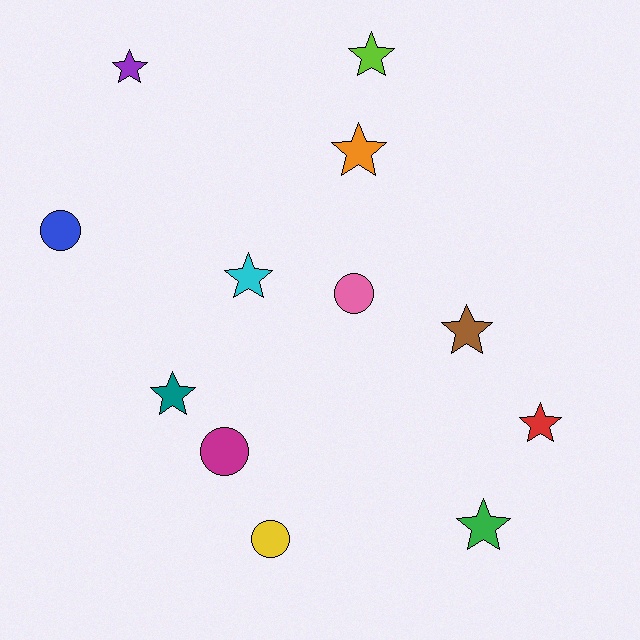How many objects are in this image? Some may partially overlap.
There are 12 objects.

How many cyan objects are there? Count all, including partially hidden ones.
There is 1 cyan object.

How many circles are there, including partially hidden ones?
There are 4 circles.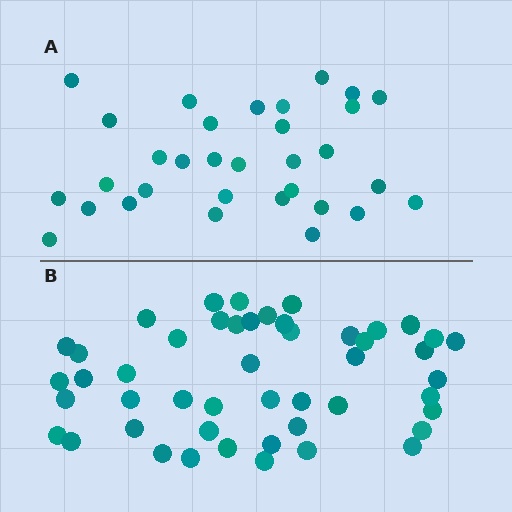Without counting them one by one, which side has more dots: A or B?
Region B (the bottom region) has more dots.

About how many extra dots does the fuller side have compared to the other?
Region B has approximately 15 more dots than region A.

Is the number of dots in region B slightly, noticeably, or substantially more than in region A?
Region B has substantially more. The ratio is roughly 1.5 to 1.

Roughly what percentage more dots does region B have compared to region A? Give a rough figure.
About 50% more.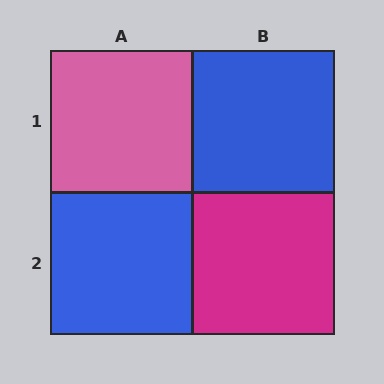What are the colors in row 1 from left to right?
Pink, blue.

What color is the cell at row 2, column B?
Magenta.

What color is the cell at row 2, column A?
Blue.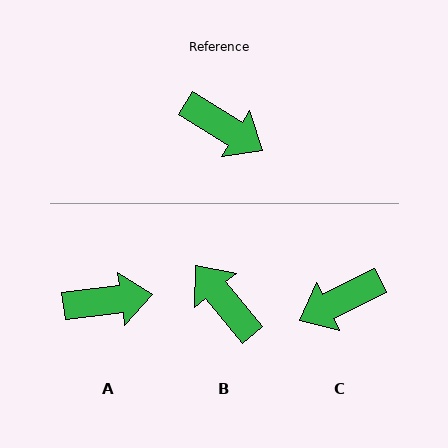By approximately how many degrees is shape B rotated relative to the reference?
Approximately 161 degrees counter-clockwise.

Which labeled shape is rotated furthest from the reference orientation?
B, about 161 degrees away.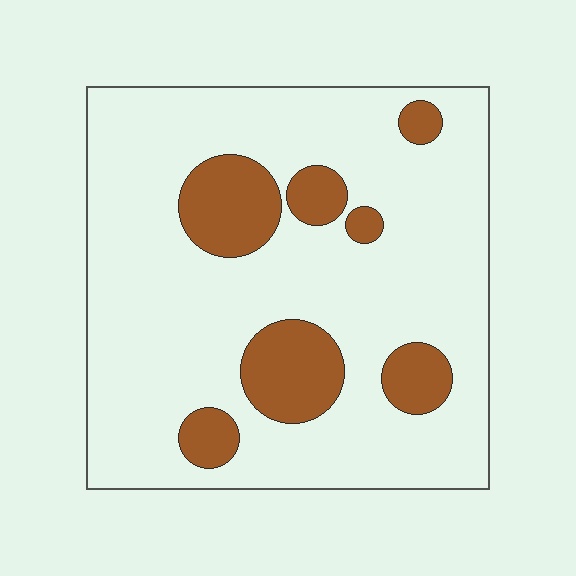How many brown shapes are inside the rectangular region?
7.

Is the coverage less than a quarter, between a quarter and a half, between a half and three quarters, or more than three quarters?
Less than a quarter.